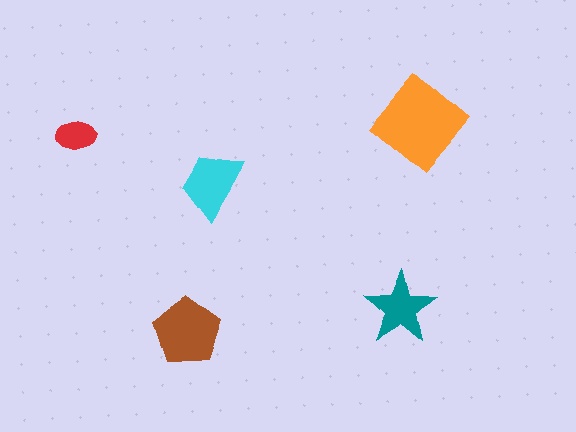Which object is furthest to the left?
The red ellipse is leftmost.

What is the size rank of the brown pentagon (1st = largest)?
2nd.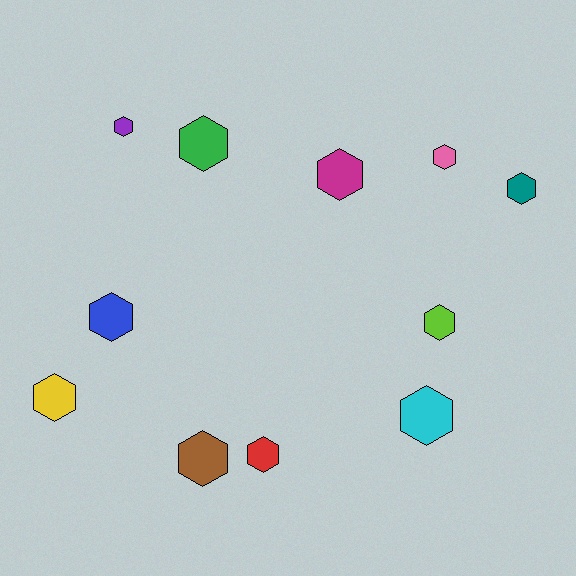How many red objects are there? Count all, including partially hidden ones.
There is 1 red object.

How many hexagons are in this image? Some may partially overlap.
There are 11 hexagons.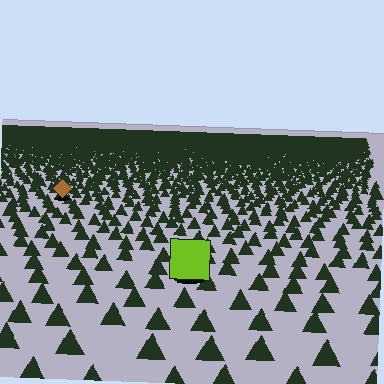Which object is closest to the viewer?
The lime square is closest. The texture marks near it are larger and more spread out.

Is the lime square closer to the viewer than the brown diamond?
Yes. The lime square is closer — you can tell from the texture gradient: the ground texture is coarser near it.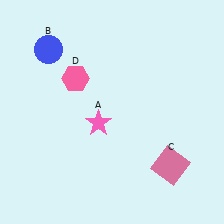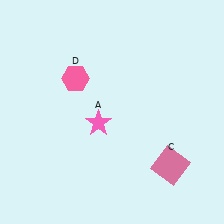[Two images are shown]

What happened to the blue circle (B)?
The blue circle (B) was removed in Image 2. It was in the top-left area of Image 1.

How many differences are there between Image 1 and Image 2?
There is 1 difference between the two images.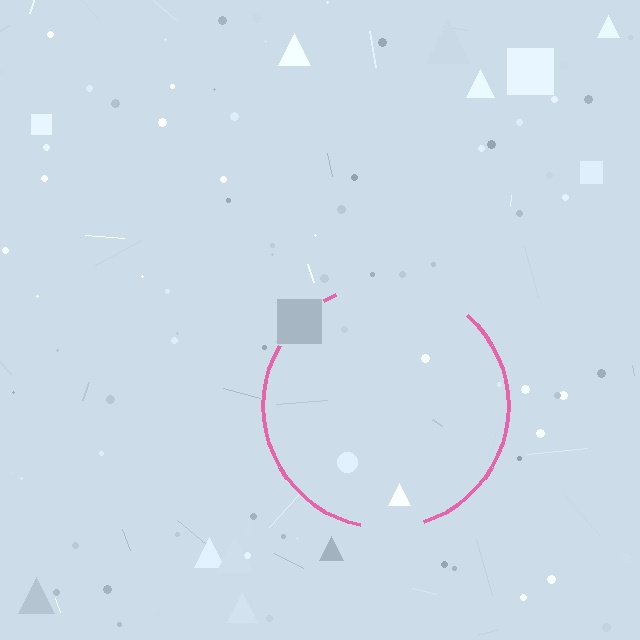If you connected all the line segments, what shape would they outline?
They would outline a circle.